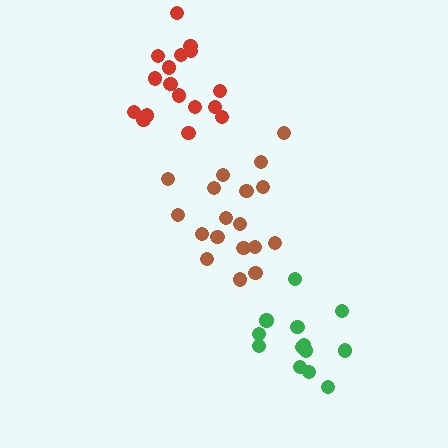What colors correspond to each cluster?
The clusters are colored: brown, red, green.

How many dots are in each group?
Group 1: 18 dots, Group 2: 17 dots, Group 3: 14 dots (49 total).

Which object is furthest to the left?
The red cluster is leftmost.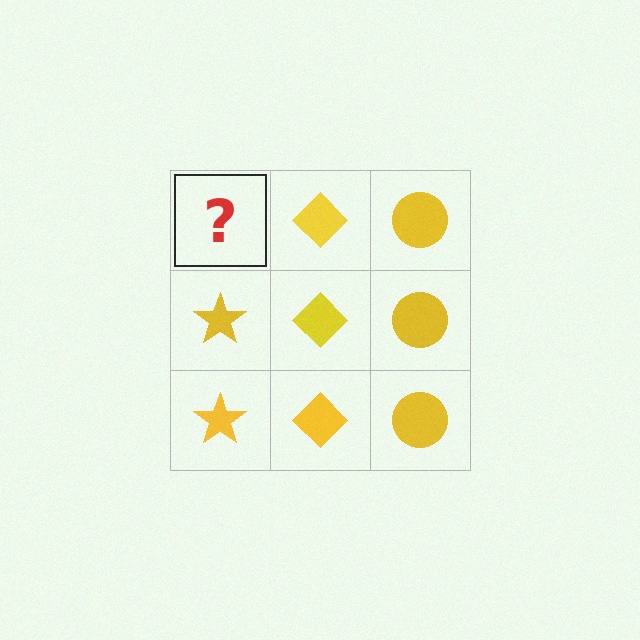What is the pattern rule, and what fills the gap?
The rule is that each column has a consistent shape. The gap should be filled with a yellow star.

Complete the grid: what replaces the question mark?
The question mark should be replaced with a yellow star.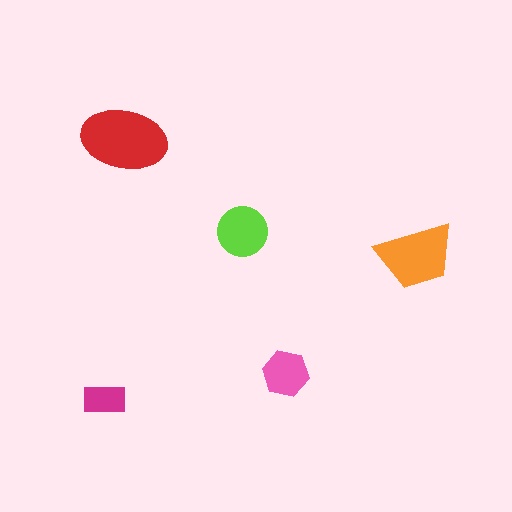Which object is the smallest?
The magenta rectangle.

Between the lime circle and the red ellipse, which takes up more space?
The red ellipse.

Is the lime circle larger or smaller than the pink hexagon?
Larger.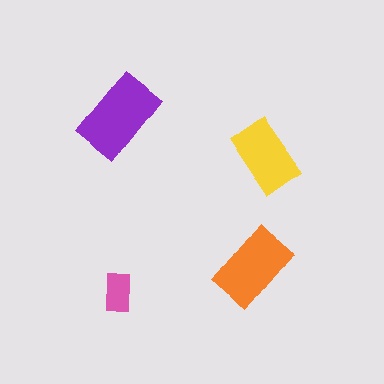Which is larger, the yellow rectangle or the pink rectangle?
The yellow one.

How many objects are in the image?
There are 4 objects in the image.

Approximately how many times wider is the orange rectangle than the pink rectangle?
About 2 times wider.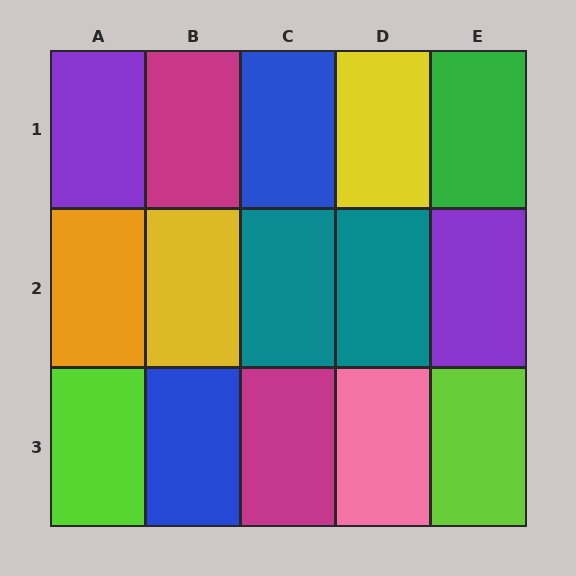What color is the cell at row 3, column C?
Magenta.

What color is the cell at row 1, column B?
Magenta.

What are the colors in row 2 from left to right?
Orange, yellow, teal, teal, purple.